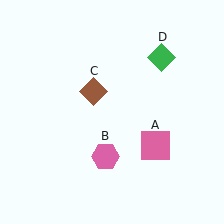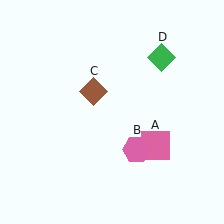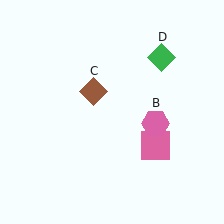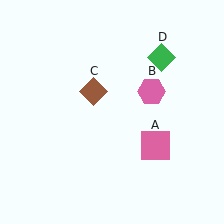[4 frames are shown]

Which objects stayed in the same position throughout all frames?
Pink square (object A) and brown diamond (object C) and green diamond (object D) remained stationary.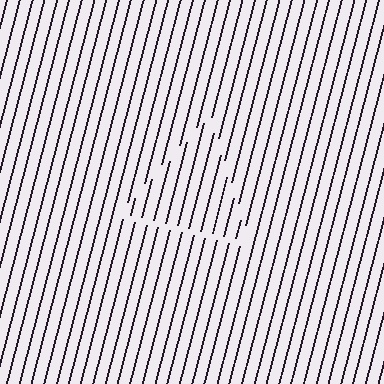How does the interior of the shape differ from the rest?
The interior of the shape contains the same grating, shifted by half a period — the contour is defined by the phase discontinuity where line-ends from the inner and outer gratings abut.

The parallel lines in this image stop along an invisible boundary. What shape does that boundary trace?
An illusory triangle. The interior of the shape contains the same grating, shifted by half a period — the contour is defined by the phase discontinuity where line-ends from the inner and outer gratings abut.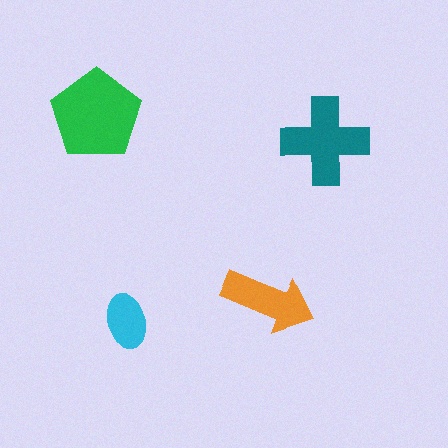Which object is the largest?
The green pentagon.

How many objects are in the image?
There are 4 objects in the image.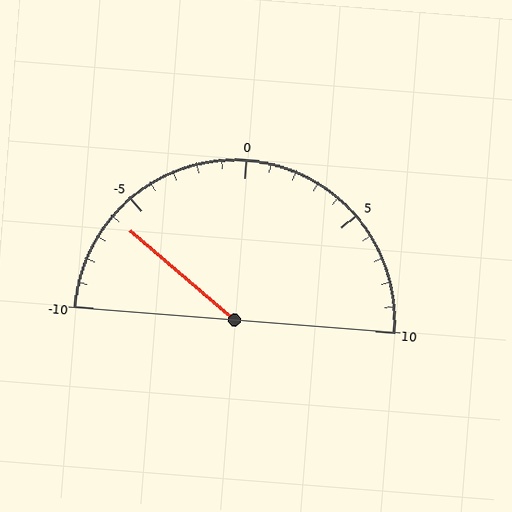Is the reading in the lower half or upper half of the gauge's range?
The reading is in the lower half of the range (-10 to 10).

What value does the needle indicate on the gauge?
The needle indicates approximately -6.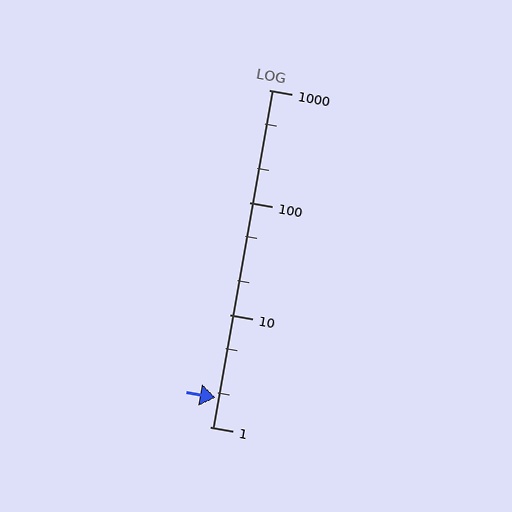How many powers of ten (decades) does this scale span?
The scale spans 3 decades, from 1 to 1000.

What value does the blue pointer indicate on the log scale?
The pointer indicates approximately 1.8.